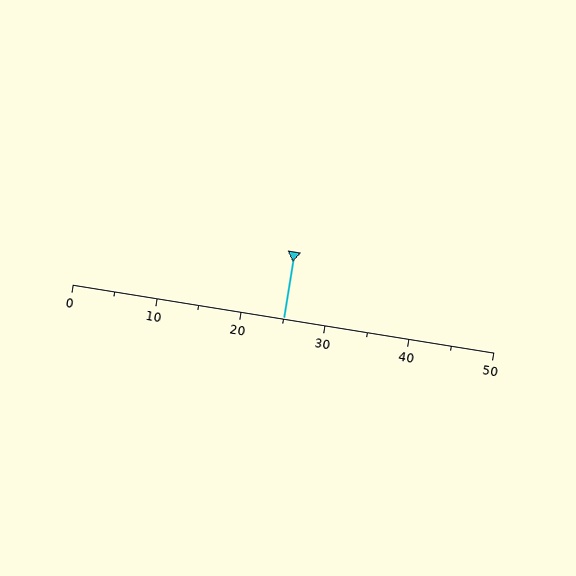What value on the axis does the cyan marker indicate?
The marker indicates approximately 25.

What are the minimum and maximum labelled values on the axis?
The axis runs from 0 to 50.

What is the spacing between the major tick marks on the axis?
The major ticks are spaced 10 apart.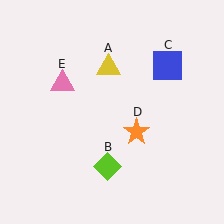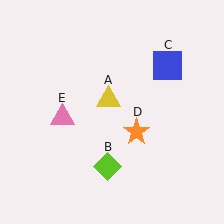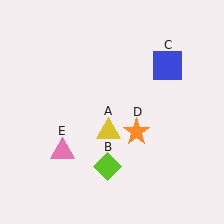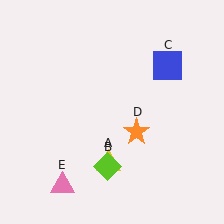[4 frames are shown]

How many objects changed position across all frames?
2 objects changed position: yellow triangle (object A), pink triangle (object E).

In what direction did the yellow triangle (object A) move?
The yellow triangle (object A) moved down.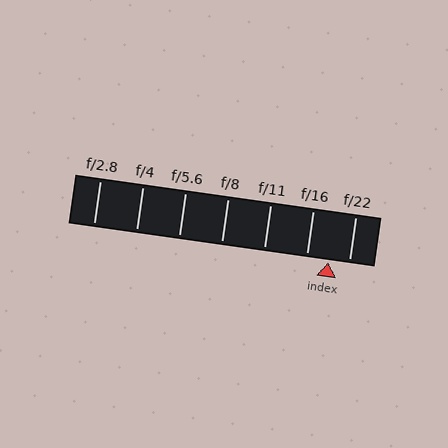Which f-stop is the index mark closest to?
The index mark is closest to f/22.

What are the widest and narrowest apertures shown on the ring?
The widest aperture shown is f/2.8 and the narrowest is f/22.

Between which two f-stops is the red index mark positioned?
The index mark is between f/16 and f/22.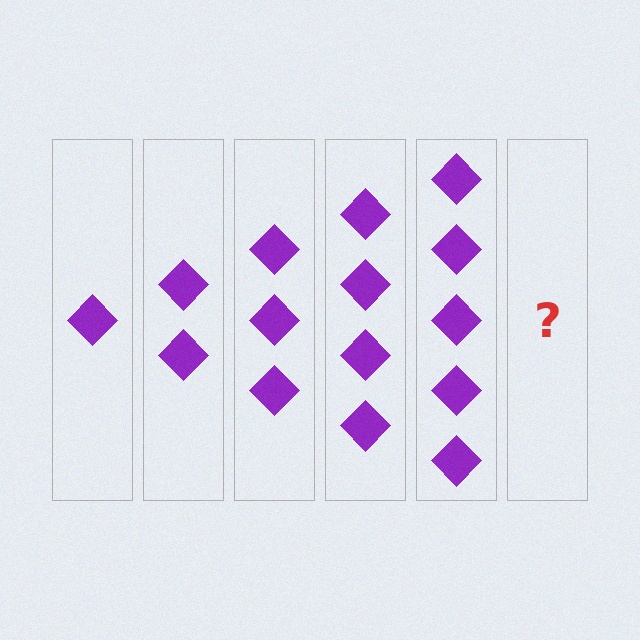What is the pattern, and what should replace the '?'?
The pattern is that each step adds one more diamond. The '?' should be 6 diamonds.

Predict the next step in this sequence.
The next step is 6 diamonds.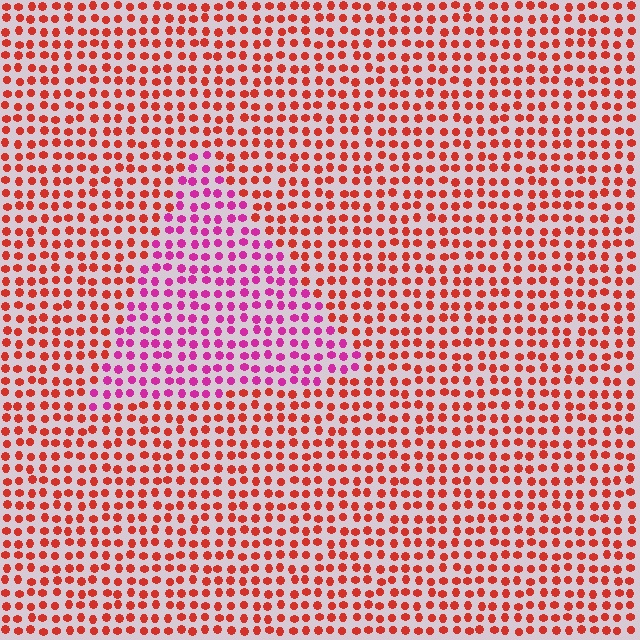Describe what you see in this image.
The image is filled with small red elements in a uniform arrangement. A triangle-shaped region is visible where the elements are tinted to a slightly different hue, forming a subtle color boundary.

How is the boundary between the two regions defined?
The boundary is defined purely by a slight shift in hue (about 47 degrees). Spacing, size, and orientation are identical on both sides.